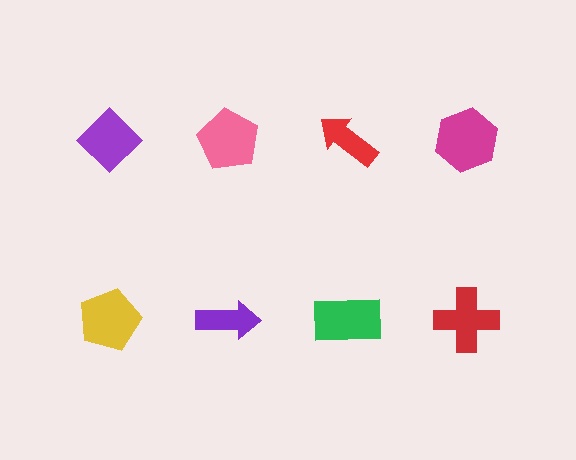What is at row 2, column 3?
A green rectangle.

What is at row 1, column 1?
A purple diamond.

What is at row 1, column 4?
A magenta hexagon.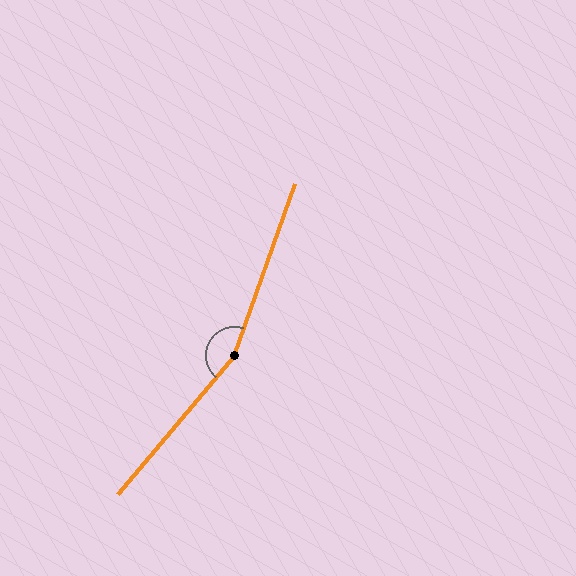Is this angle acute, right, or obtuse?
It is obtuse.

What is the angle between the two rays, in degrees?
Approximately 160 degrees.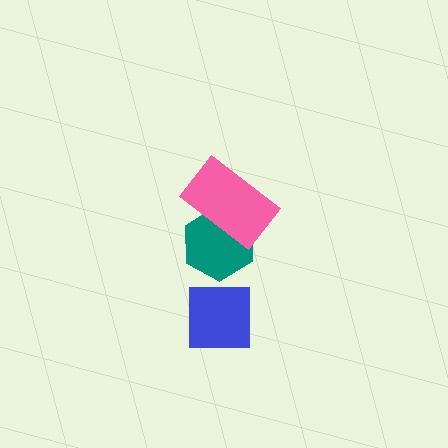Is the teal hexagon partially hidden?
Yes, it is partially covered by another shape.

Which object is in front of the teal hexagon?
The pink rectangle is in front of the teal hexagon.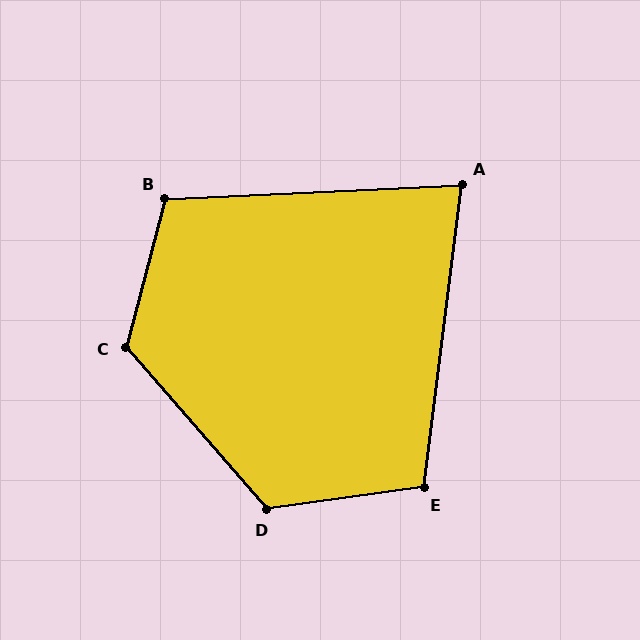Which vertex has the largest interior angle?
C, at approximately 124 degrees.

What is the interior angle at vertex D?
Approximately 123 degrees (obtuse).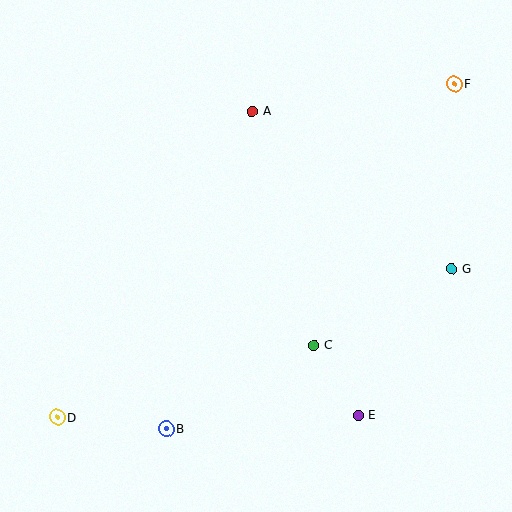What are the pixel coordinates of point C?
Point C is at (314, 345).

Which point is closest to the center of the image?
Point C at (314, 345) is closest to the center.